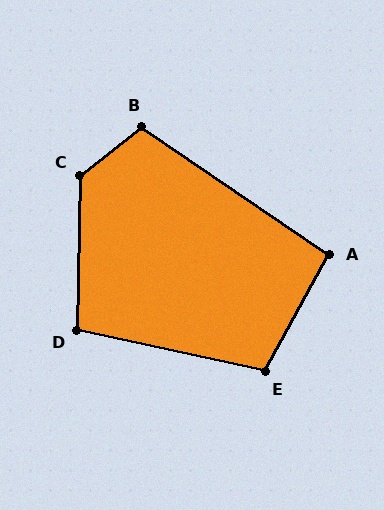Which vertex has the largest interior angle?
C, at approximately 129 degrees.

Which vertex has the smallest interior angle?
A, at approximately 96 degrees.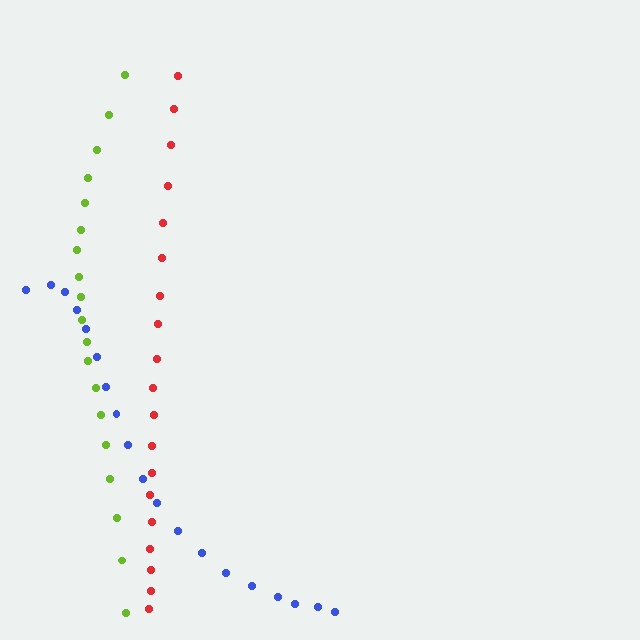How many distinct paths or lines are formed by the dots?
There are 3 distinct paths.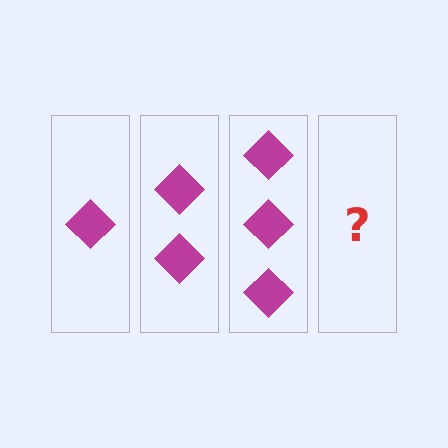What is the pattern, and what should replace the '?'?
The pattern is that each step adds one more diamond. The '?' should be 4 diamonds.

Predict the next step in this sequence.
The next step is 4 diamonds.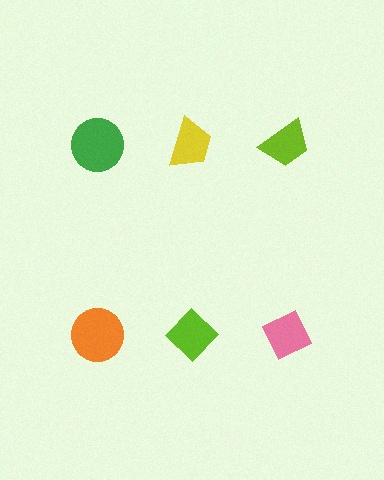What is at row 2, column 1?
An orange circle.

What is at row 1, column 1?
A green circle.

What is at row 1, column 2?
A yellow trapezoid.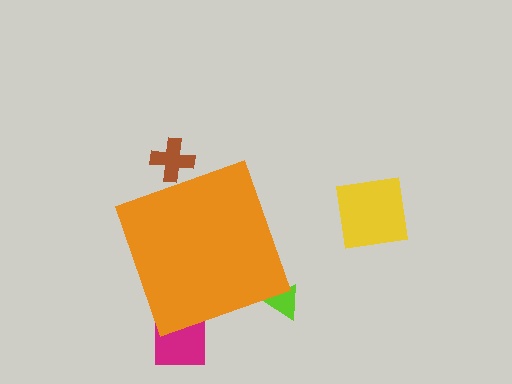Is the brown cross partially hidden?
Yes, the brown cross is partially hidden behind the orange diamond.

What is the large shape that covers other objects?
An orange diamond.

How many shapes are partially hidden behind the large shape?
3 shapes are partially hidden.